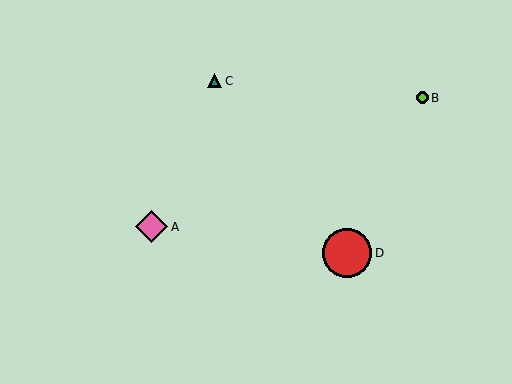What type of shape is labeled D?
Shape D is a red circle.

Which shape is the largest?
The red circle (labeled D) is the largest.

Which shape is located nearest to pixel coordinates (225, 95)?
The teal triangle (labeled C) at (215, 81) is nearest to that location.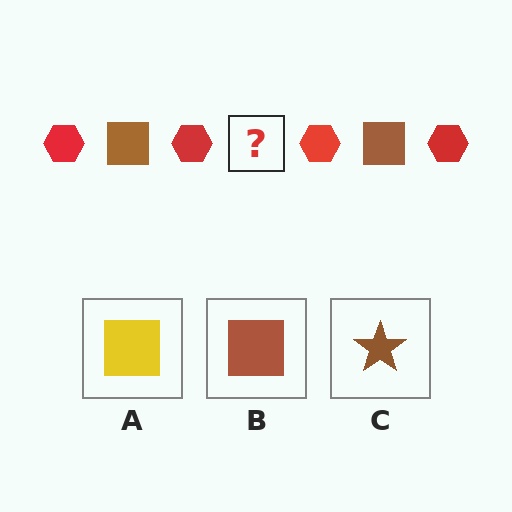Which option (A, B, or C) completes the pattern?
B.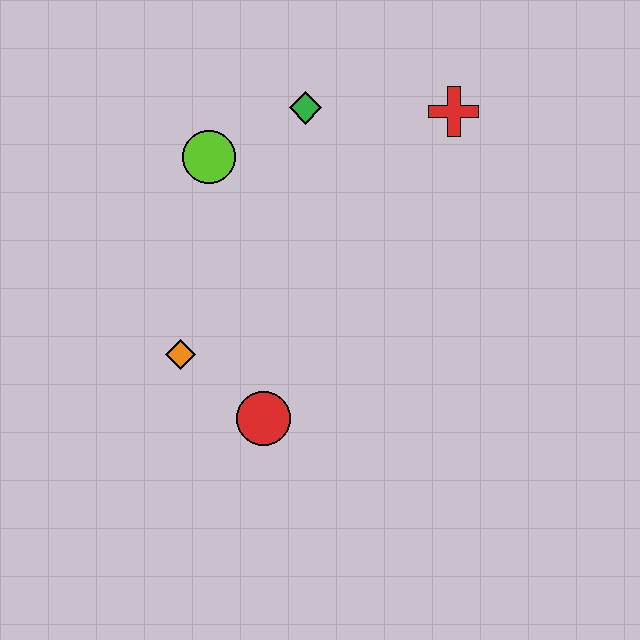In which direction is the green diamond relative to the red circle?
The green diamond is above the red circle.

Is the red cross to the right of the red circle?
Yes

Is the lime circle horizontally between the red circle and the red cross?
No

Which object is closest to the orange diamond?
The red circle is closest to the orange diamond.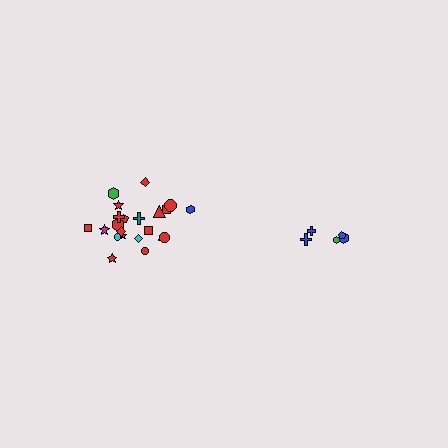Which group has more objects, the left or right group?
The left group.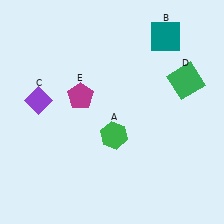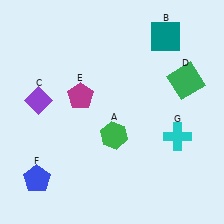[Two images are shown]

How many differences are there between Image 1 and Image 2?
There are 2 differences between the two images.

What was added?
A blue pentagon (F), a cyan cross (G) were added in Image 2.